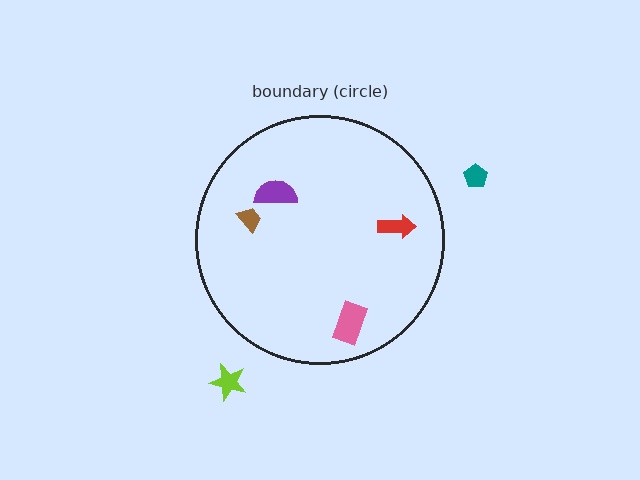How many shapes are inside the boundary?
4 inside, 2 outside.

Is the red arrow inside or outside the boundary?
Inside.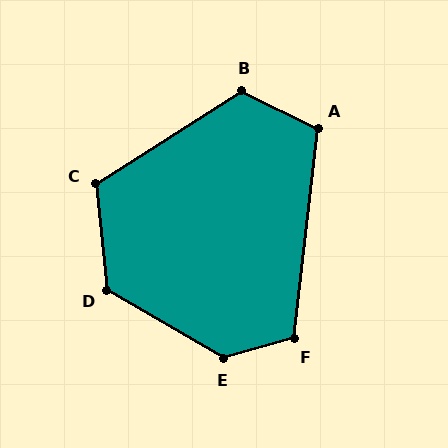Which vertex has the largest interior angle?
E, at approximately 134 degrees.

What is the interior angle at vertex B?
Approximately 121 degrees (obtuse).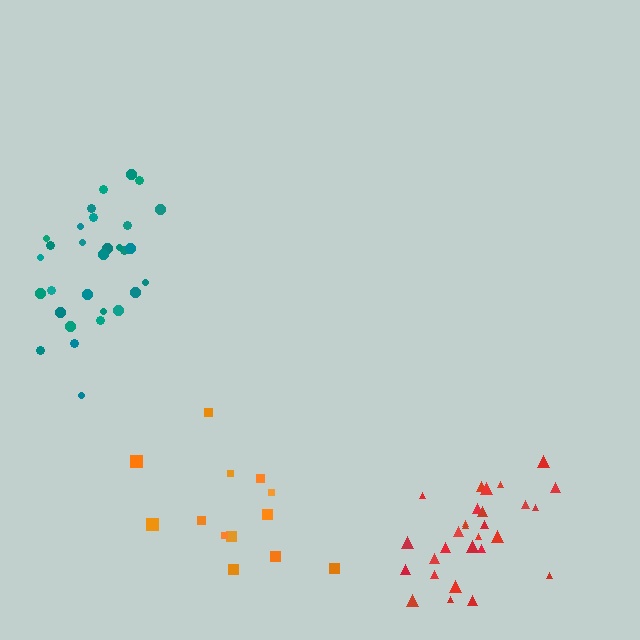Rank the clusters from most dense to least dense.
red, teal, orange.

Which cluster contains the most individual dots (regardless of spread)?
Teal (30).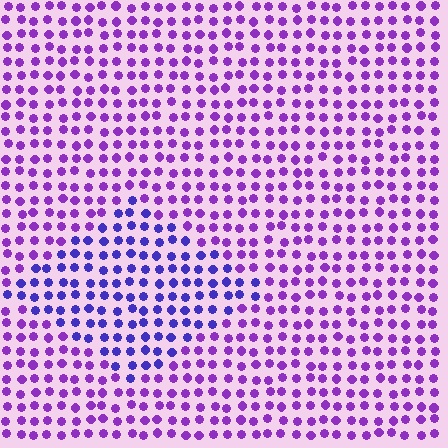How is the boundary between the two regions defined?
The boundary is defined purely by a slight shift in hue (about 32 degrees). Spacing, size, and orientation are identical on both sides.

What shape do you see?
I see a diamond.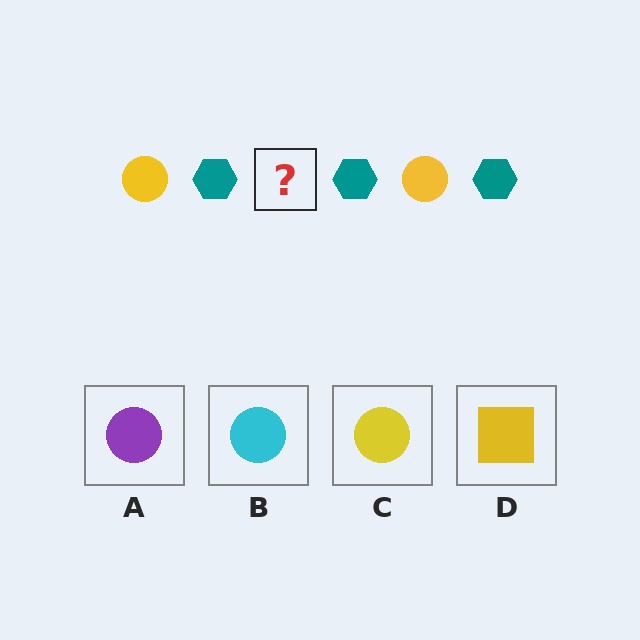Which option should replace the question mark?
Option C.